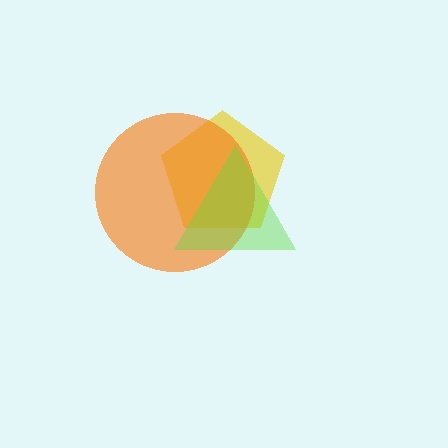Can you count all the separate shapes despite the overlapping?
Yes, there are 3 separate shapes.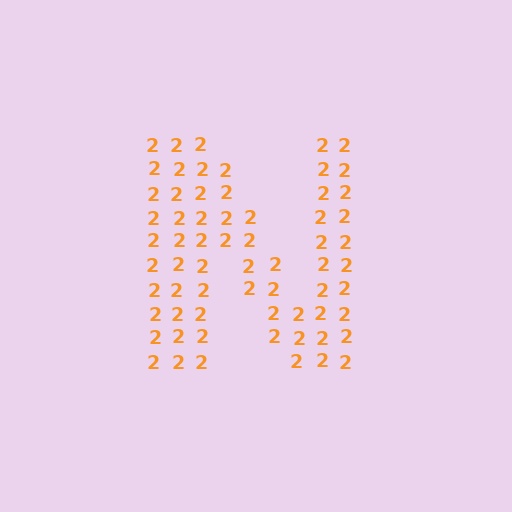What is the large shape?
The large shape is the letter N.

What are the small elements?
The small elements are digit 2's.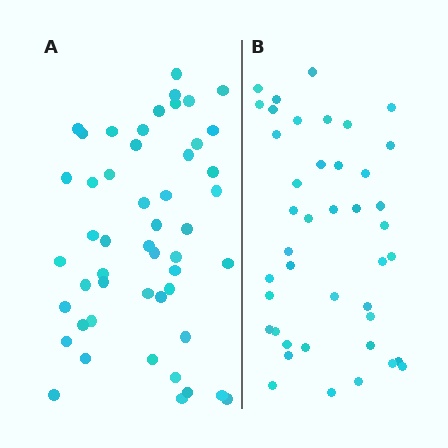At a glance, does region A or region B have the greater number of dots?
Region A (the left region) has more dots.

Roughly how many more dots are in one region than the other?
Region A has roughly 8 or so more dots than region B.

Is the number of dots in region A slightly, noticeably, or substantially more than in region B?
Region A has only slightly more — the two regions are fairly close. The ratio is roughly 1.2 to 1.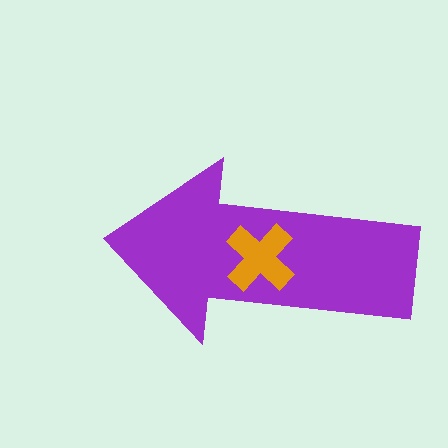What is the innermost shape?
The orange cross.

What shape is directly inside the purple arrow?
The orange cross.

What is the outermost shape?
The purple arrow.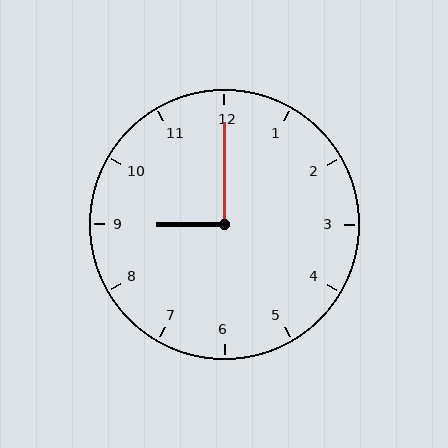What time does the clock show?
9:00.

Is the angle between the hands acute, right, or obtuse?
It is right.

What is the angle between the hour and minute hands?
Approximately 90 degrees.